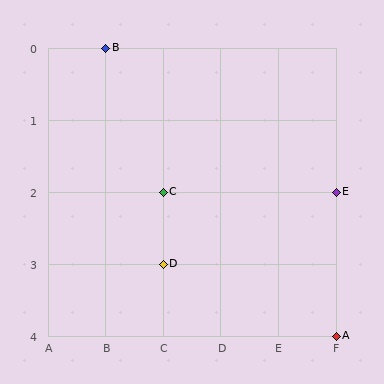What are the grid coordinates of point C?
Point C is at grid coordinates (C, 2).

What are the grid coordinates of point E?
Point E is at grid coordinates (F, 2).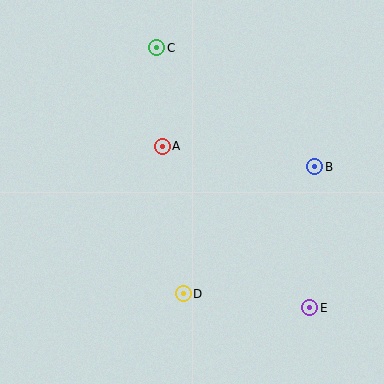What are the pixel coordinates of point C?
Point C is at (157, 48).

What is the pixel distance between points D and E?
The distance between D and E is 127 pixels.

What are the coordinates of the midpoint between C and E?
The midpoint between C and E is at (233, 178).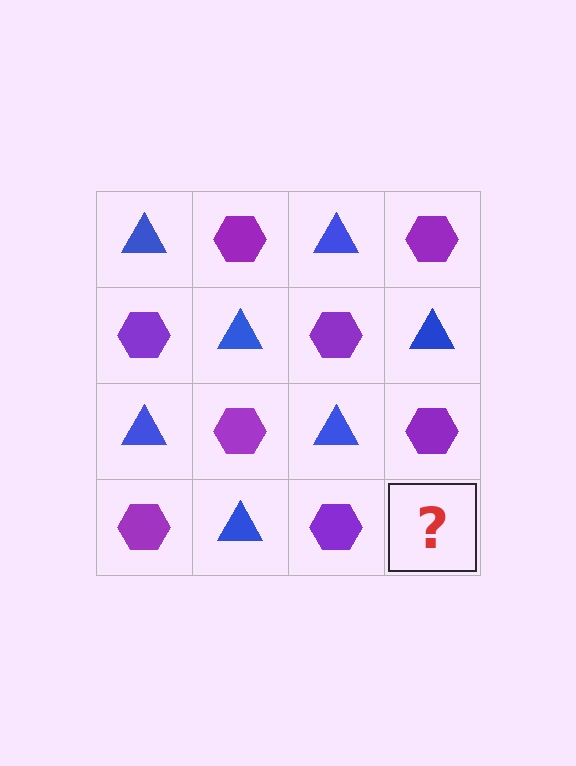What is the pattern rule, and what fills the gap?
The rule is that it alternates blue triangle and purple hexagon in a checkerboard pattern. The gap should be filled with a blue triangle.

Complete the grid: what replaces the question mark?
The question mark should be replaced with a blue triangle.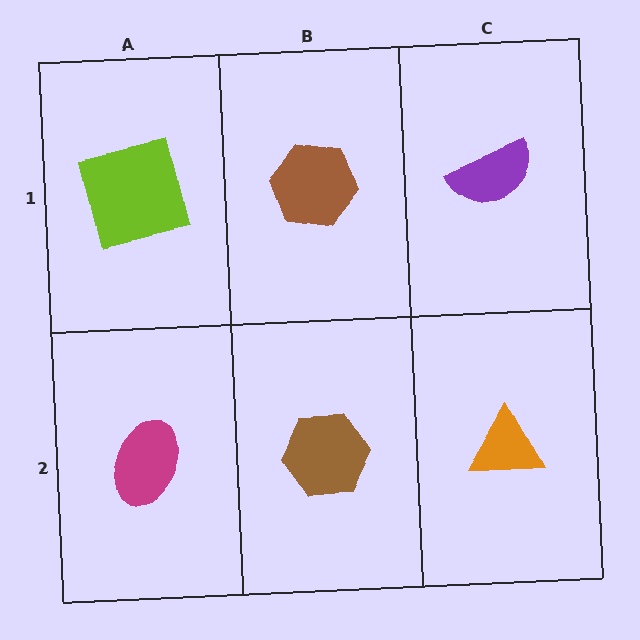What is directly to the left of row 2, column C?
A brown hexagon.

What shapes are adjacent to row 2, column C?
A purple semicircle (row 1, column C), a brown hexagon (row 2, column B).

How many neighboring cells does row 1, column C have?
2.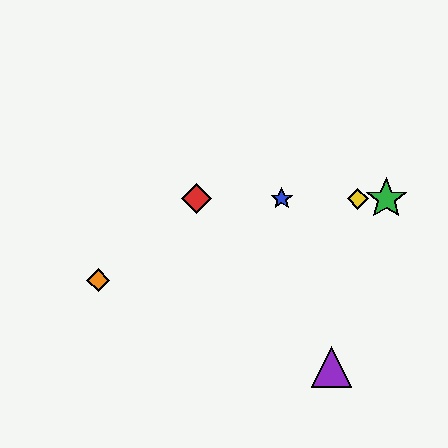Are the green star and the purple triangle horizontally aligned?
No, the green star is at y≈199 and the purple triangle is at y≈367.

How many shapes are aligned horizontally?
4 shapes (the red diamond, the blue star, the green star, the yellow diamond) are aligned horizontally.